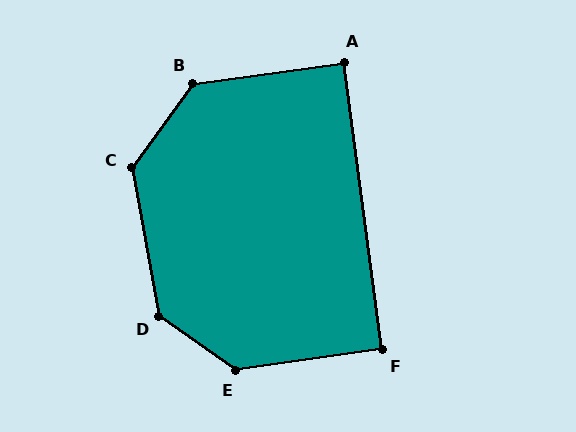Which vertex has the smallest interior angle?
A, at approximately 90 degrees.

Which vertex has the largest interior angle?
E, at approximately 136 degrees.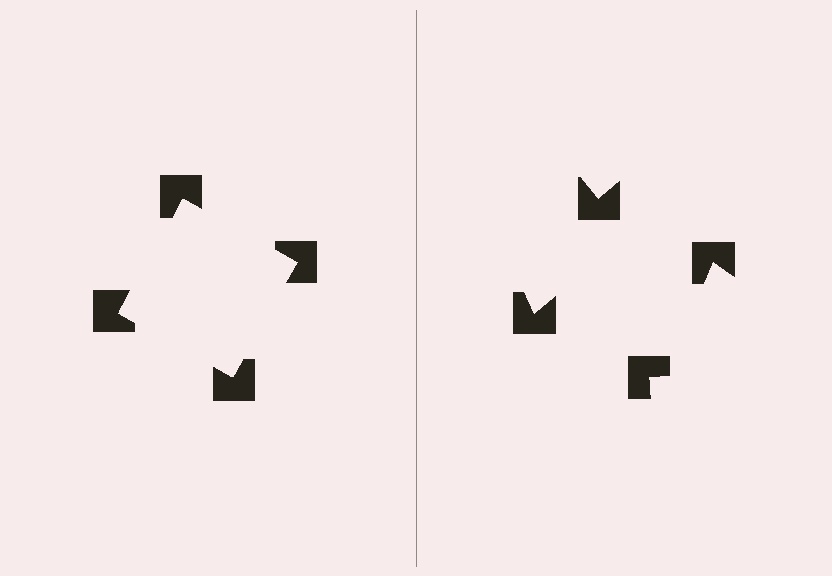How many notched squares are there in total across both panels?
8 — 4 on each side.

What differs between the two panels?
The notched squares are positioned identically on both sides; only the wedge orientations differ. On the left they align to a square; on the right they are misaligned.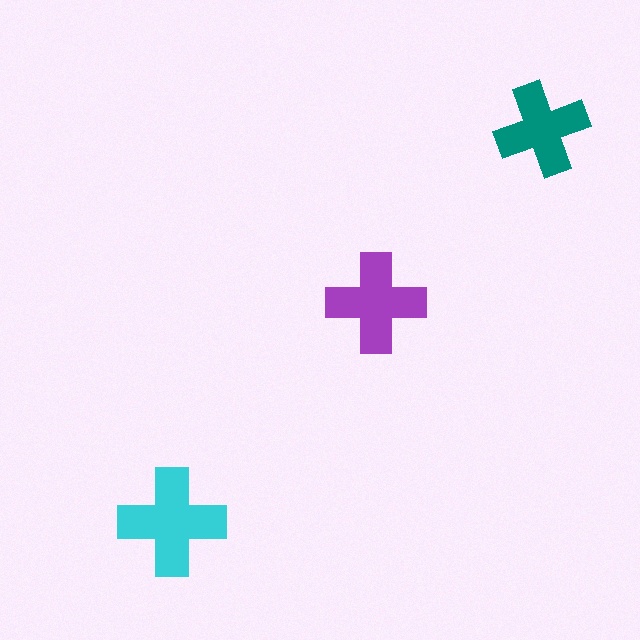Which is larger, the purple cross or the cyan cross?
The cyan one.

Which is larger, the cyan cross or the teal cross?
The cyan one.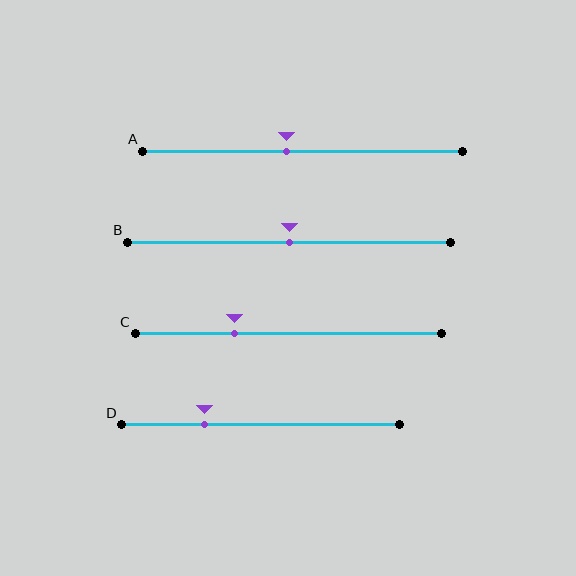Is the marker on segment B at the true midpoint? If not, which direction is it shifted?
Yes, the marker on segment B is at the true midpoint.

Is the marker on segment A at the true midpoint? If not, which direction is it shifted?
No, the marker on segment A is shifted to the left by about 5% of the segment length.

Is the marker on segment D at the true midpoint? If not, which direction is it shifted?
No, the marker on segment D is shifted to the left by about 20% of the segment length.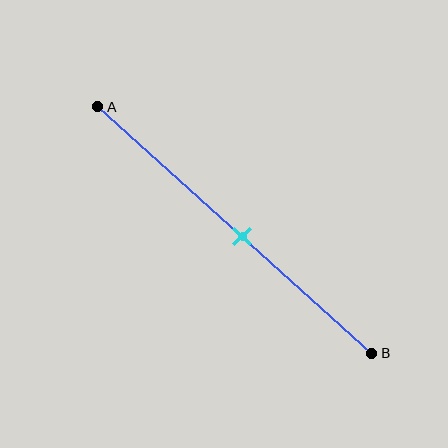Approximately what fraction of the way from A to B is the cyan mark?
The cyan mark is approximately 55% of the way from A to B.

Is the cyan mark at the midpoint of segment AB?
Yes, the mark is approximately at the midpoint.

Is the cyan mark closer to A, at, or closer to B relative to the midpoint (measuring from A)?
The cyan mark is approximately at the midpoint of segment AB.